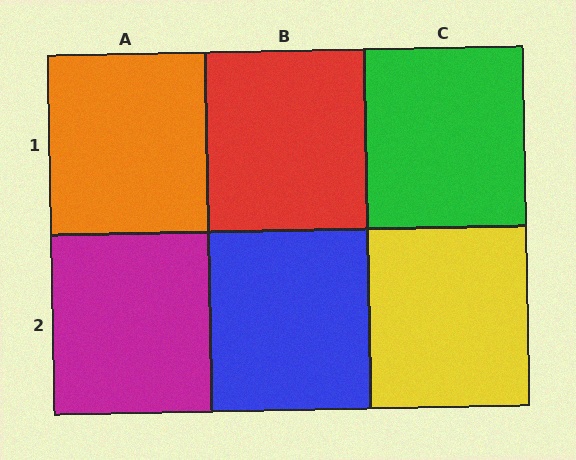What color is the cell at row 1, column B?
Red.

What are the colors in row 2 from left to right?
Magenta, blue, yellow.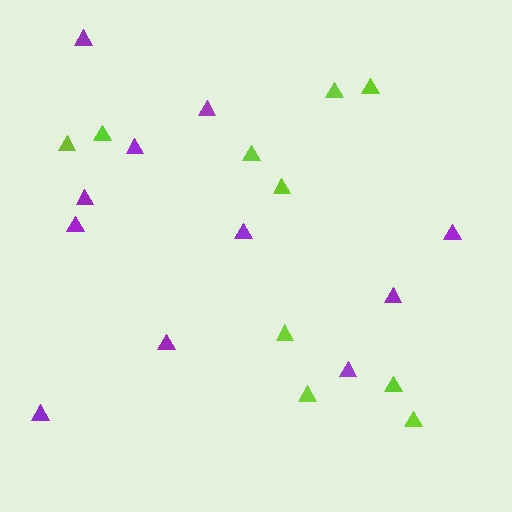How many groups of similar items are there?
There are 2 groups: one group of lime triangles (10) and one group of purple triangles (11).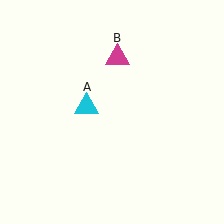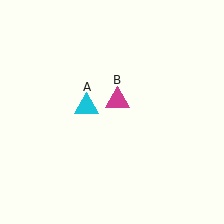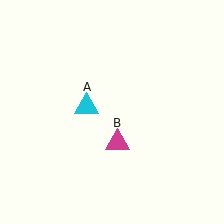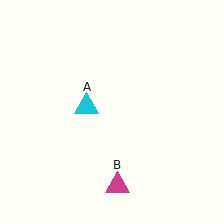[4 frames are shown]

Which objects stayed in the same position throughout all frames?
Cyan triangle (object A) remained stationary.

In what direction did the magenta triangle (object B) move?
The magenta triangle (object B) moved down.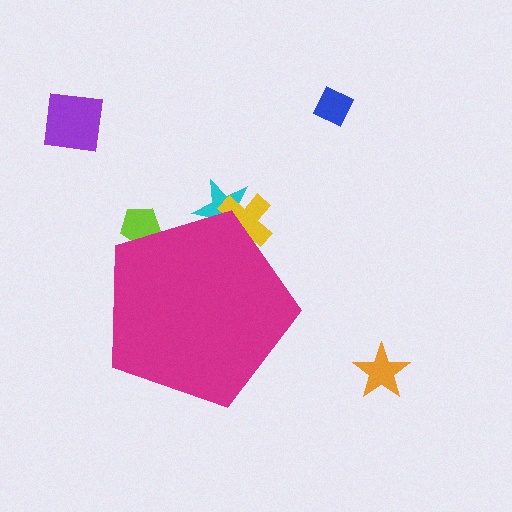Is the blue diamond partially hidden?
No, the blue diamond is fully visible.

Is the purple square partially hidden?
No, the purple square is fully visible.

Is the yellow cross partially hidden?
Yes, the yellow cross is partially hidden behind the magenta pentagon.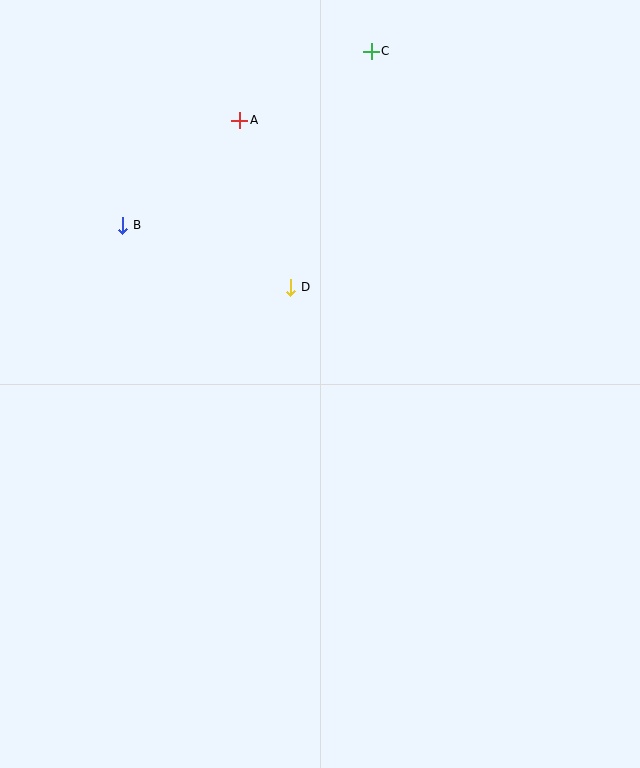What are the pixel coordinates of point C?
Point C is at (371, 51).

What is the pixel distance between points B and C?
The distance between B and C is 303 pixels.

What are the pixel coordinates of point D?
Point D is at (291, 287).